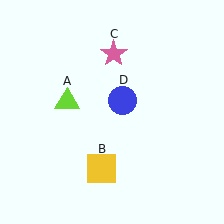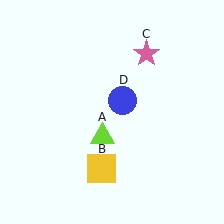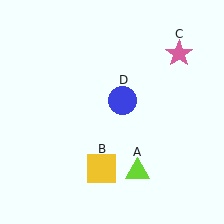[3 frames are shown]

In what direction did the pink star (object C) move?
The pink star (object C) moved right.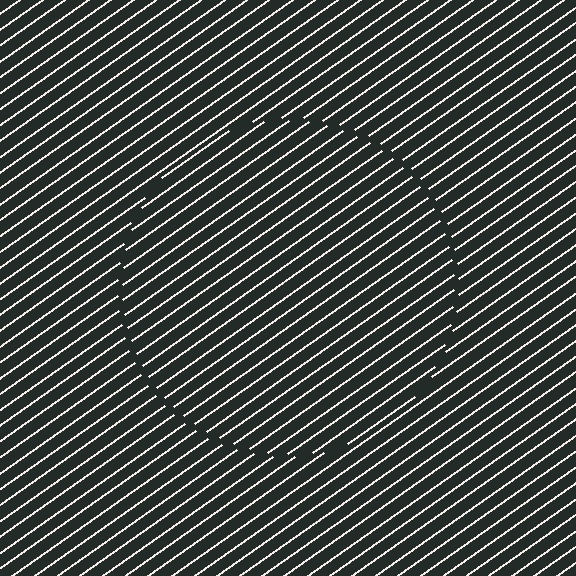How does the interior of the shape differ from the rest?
The interior of the shape contains the same grating, shifted by half a period — the contour is defined by the phase discontinuity where line-ends from the inner and outer gratings abut.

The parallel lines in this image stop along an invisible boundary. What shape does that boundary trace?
An illusory circle. The interior of the shape contains the same grating, shifted by half a period — the contour is defined by the phase discontinuity where line-ends from the inner and outer gratings abut.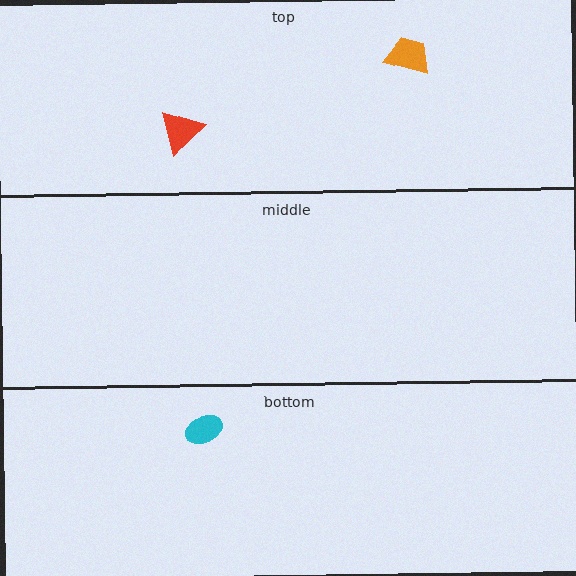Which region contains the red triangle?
The top region.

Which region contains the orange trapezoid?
The top region.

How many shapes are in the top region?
2.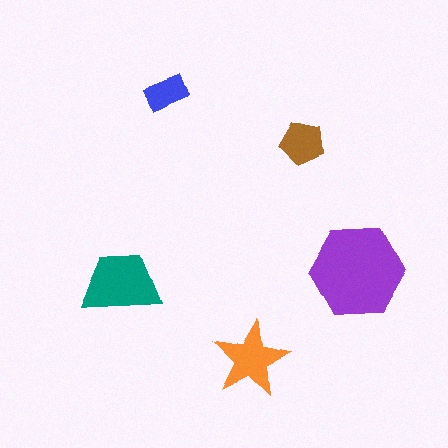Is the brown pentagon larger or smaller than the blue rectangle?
Larger.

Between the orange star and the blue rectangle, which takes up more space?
The orange star.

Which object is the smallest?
The blue rectangle.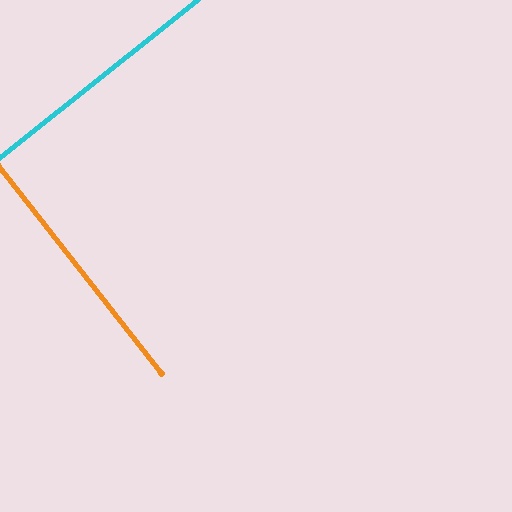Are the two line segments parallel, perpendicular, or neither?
Perpendicular — they meet at approximately 90°.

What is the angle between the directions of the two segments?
Approximately 90 degrees.